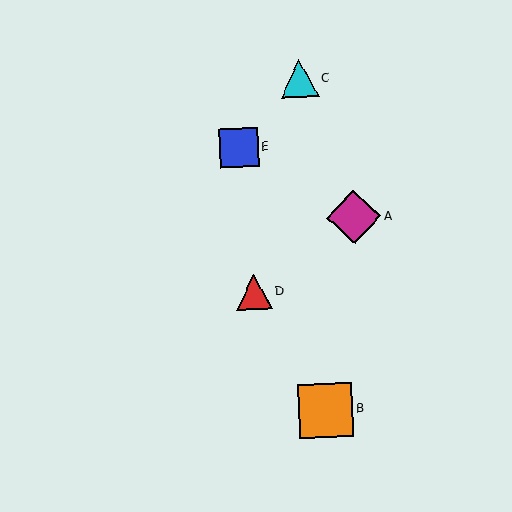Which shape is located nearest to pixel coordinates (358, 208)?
The magenta diamond (labeled A) at (354, 217) is nearest to that location.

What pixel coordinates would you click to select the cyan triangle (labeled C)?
Click at (299, 78) to select the cyan triangle C.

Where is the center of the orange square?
The center of the orange square is at (326, 410).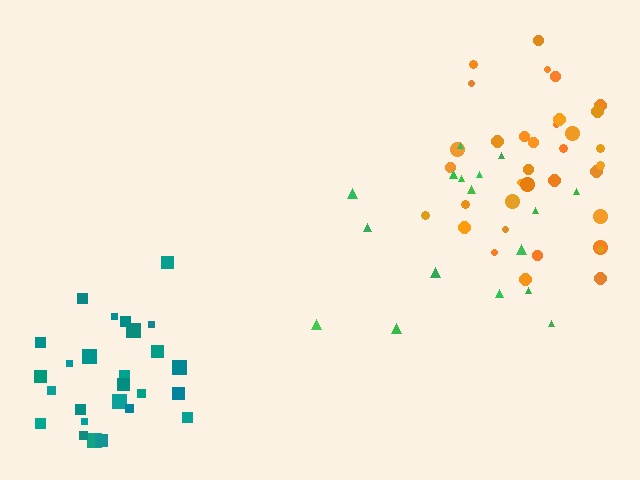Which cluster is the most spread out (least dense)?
Green.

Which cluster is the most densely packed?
Teal.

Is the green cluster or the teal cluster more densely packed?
Teal.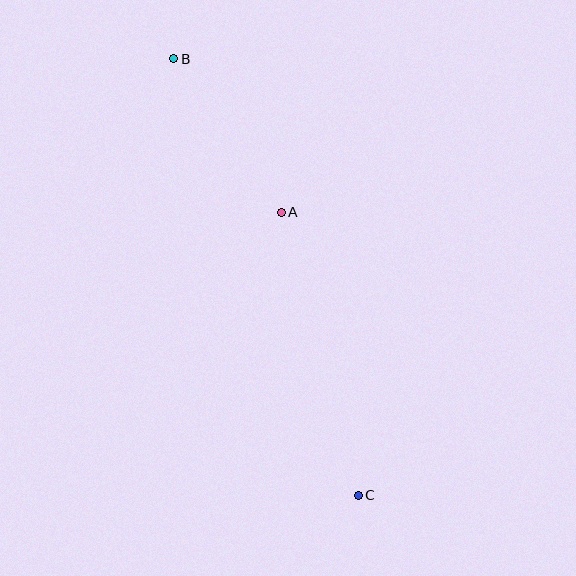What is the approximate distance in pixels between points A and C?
The distance between A and C is approximately 293 pixels.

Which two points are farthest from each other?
Points B and C are farthest from each other.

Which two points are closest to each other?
Points A and B are closest to each other.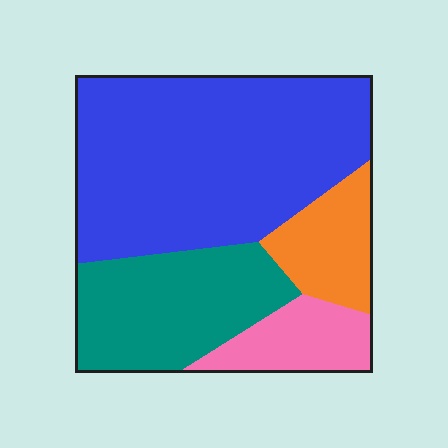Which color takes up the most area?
Blue, at roughly 55%.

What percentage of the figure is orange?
Orange covers roughly 10% of the figure.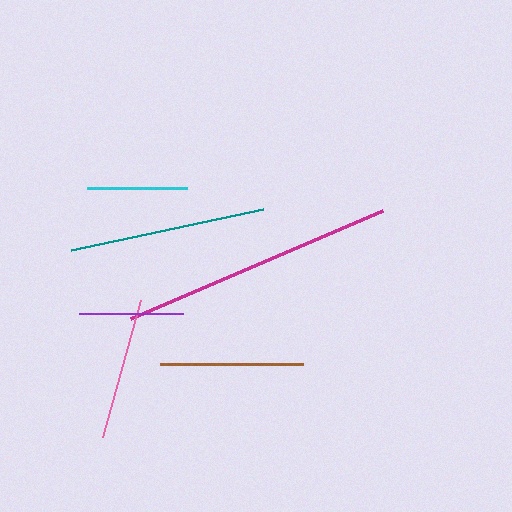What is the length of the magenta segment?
The magenta segment is approximately 275 pixels long.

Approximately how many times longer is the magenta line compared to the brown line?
The magenta line is approximately 1.9 times the length of the brown line.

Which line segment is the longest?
The magenta line is the longest at approximately 275 pixels.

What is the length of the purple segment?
The purple segment is approximately 104 pixels long.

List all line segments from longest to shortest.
From longest to shortest: magenta, teal, brown, pink, purple, cyan.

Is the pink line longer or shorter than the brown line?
The brown line is longer than the pink line.